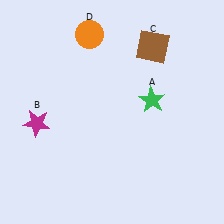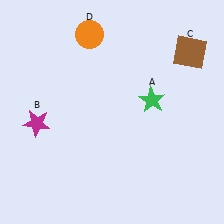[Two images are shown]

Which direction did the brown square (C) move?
The brown square (C) moved right.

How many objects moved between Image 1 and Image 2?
1 object moved between the two images.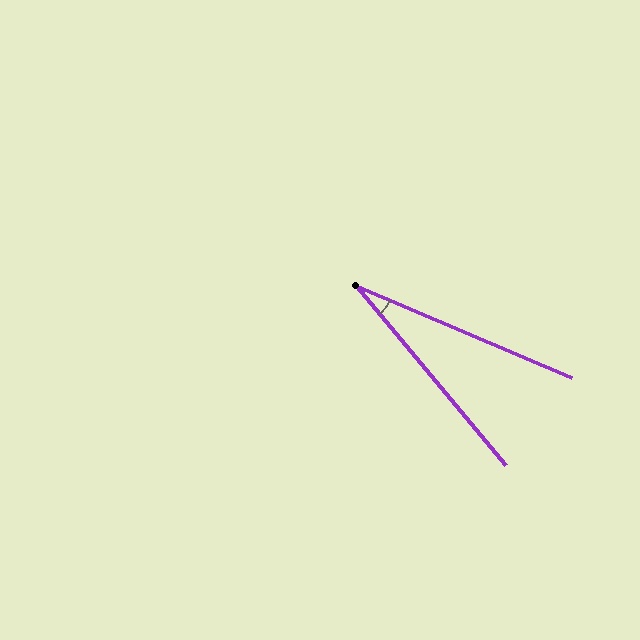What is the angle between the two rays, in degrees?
Approximately 27 degrees.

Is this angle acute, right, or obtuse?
It is acute.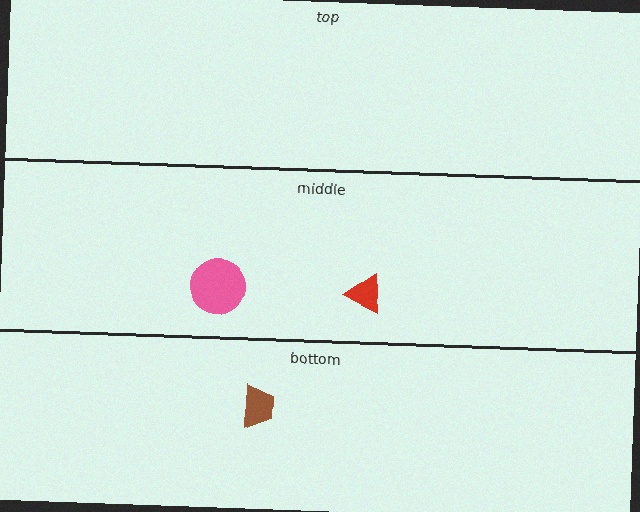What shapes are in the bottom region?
The brown trapezoid.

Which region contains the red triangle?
The middle region.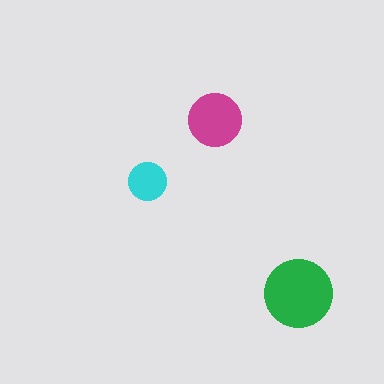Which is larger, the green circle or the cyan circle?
The green one.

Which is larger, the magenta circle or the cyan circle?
The magenta one.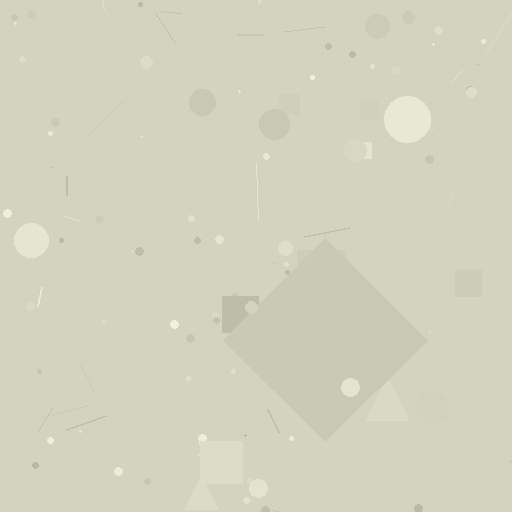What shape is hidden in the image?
A diamond is hidden in the image.